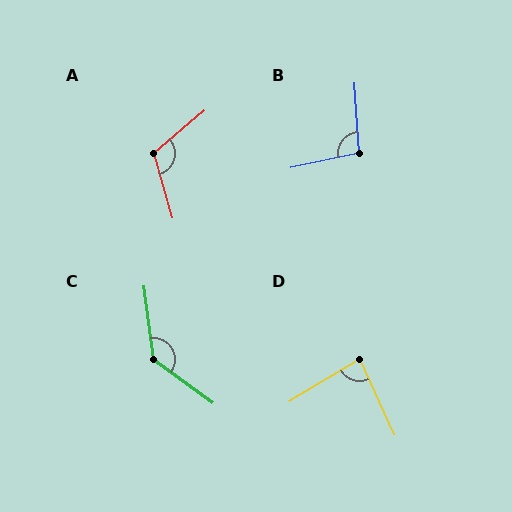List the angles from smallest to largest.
D (83°), B (99°), A (114°), C (133°).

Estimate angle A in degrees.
Approximately 114 degrees.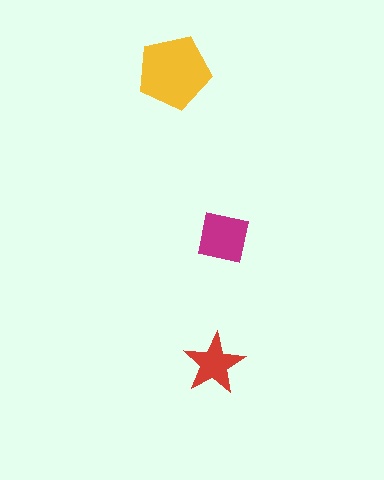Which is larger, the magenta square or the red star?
The magenta square.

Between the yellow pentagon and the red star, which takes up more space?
The yellow pentagon.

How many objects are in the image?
There are 3 objects in the image.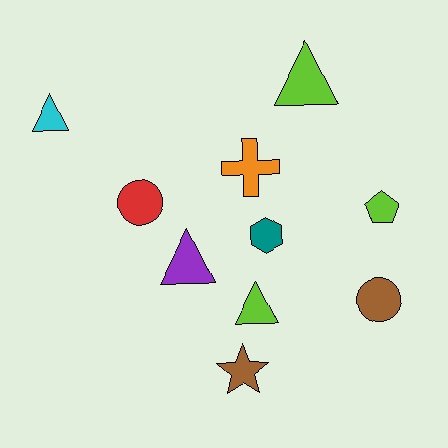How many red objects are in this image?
There is 1 red object.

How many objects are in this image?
There are 10 objects.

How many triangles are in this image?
There are 4 triangles.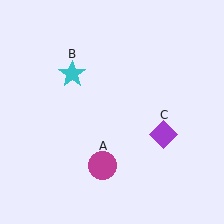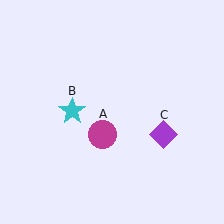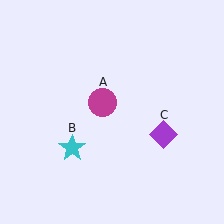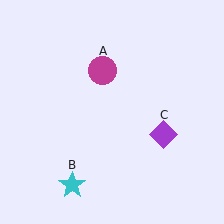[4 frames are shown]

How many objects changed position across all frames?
2 objects changed position: magenta circle (object A), cyan star (object B).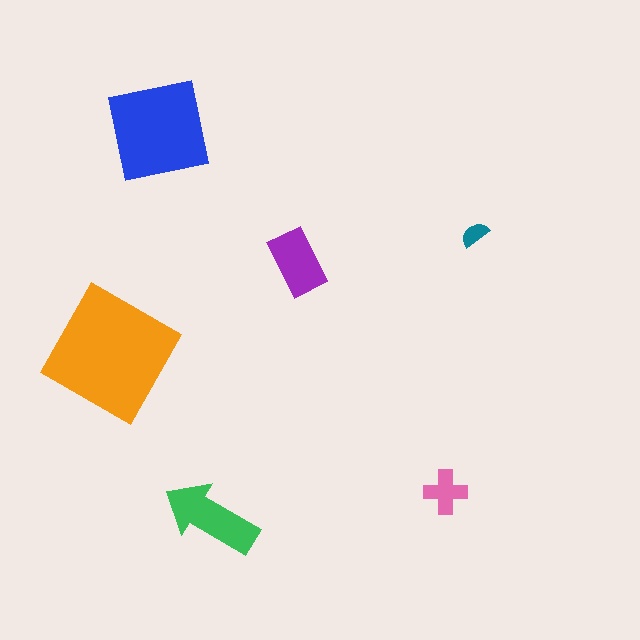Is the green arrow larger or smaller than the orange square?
Smaller.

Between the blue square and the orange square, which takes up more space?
The orange square.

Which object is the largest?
The orange square.